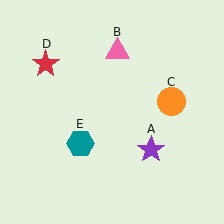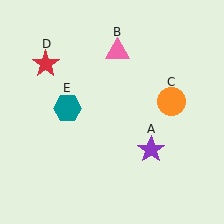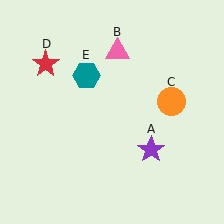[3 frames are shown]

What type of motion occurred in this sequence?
The teal hexagon (object E) rotated clockwise around the center of the scene.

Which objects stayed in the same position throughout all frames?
Purple star (object A) and pink triangle (object B) and orange circle (object C) and red star (object D) remained stationary.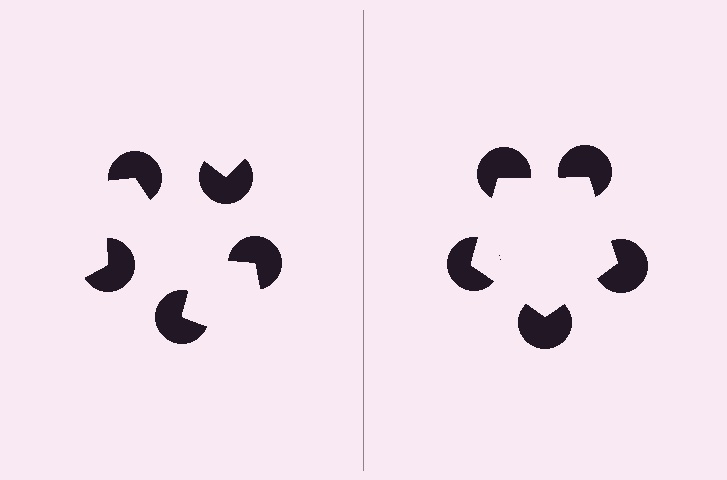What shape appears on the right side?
An illusory pentagon.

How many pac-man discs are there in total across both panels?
10 — 5 on each side.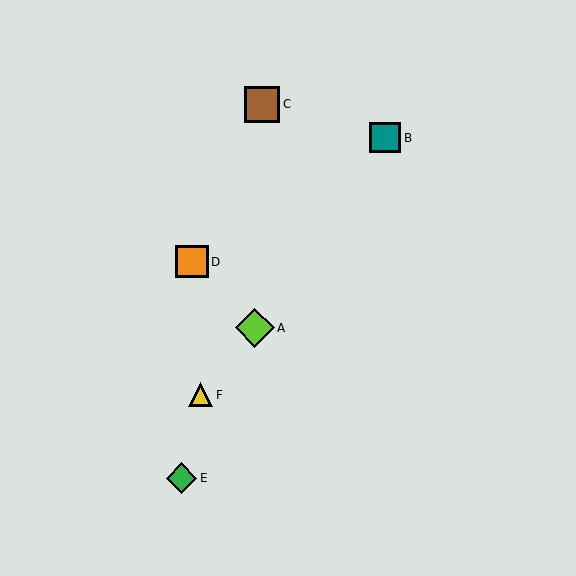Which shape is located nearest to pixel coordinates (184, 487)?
The green diamond (labeled E) at (182, 478) is nearest to that location.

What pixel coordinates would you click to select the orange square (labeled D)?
Click at (192, 262) to select the orange square D.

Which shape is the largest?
The lime diamond (labeled A) is the largest.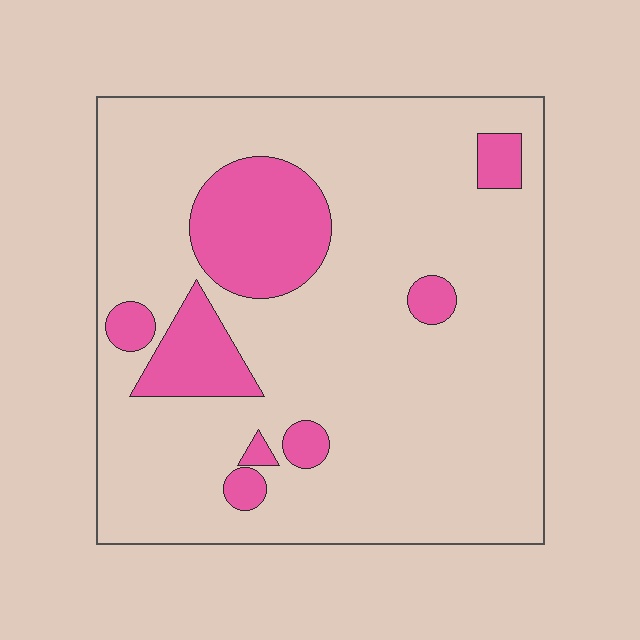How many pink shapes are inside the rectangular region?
8.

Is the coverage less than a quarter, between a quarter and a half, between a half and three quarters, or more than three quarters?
Less than a quarter.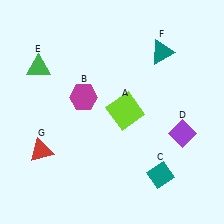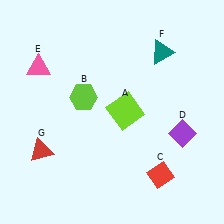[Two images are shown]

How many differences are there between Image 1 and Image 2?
There are 3 differences between the two images.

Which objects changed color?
B changed from magenta to lime. C changed from teal to red. E changed from green to pink.